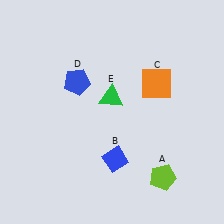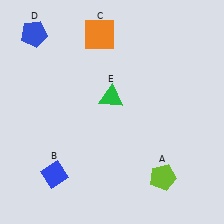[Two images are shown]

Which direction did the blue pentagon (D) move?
The blue pentagon (D) moved up.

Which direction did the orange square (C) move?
The orange square (C) moved left.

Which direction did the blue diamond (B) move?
The blue diamond (B) moved left.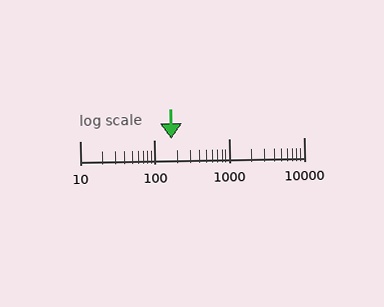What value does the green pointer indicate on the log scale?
The pointer indicates approximately 170.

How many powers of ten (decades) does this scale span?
The scale spans 3 decades, from 10 to 10000.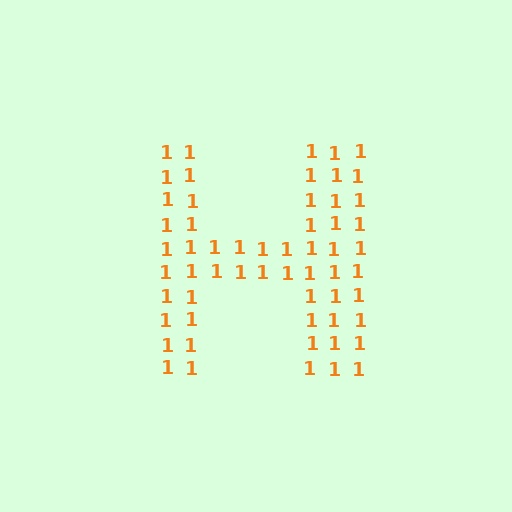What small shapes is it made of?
It is made of small digit 1's.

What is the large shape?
The large shape is the letter H.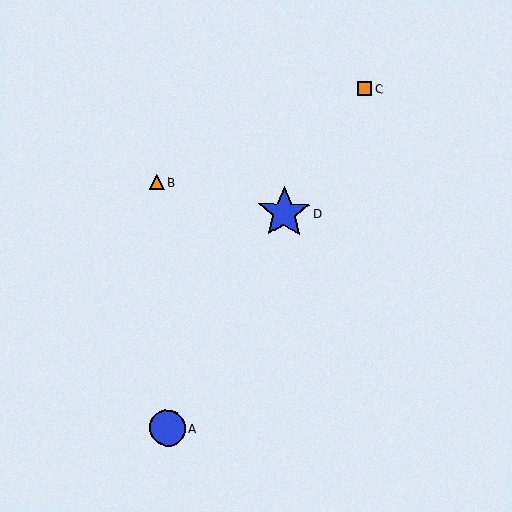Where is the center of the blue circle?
The center of the blue circle is at (167, 428).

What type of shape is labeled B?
Shape B is an orange triangle.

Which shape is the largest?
The blue star (labeled D) is the largest.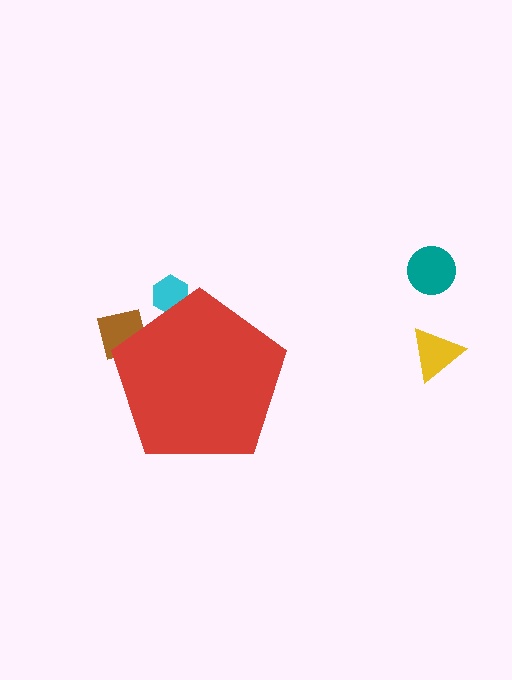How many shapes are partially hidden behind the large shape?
2 shapes are partially hidden.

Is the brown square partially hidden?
Yes, the brown square is partially hidden behind the red pentagon.